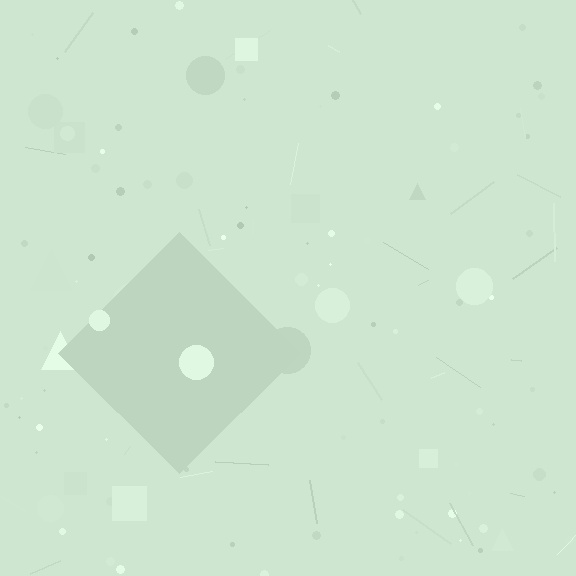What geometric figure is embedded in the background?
A diamond is embedded in the background.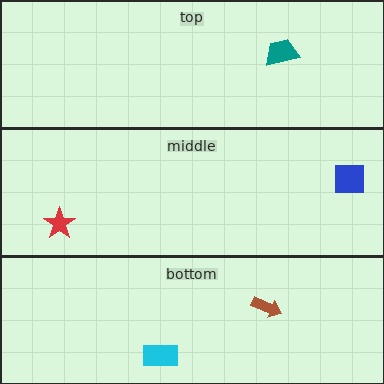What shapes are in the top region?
The teal trapezoid.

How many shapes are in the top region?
1.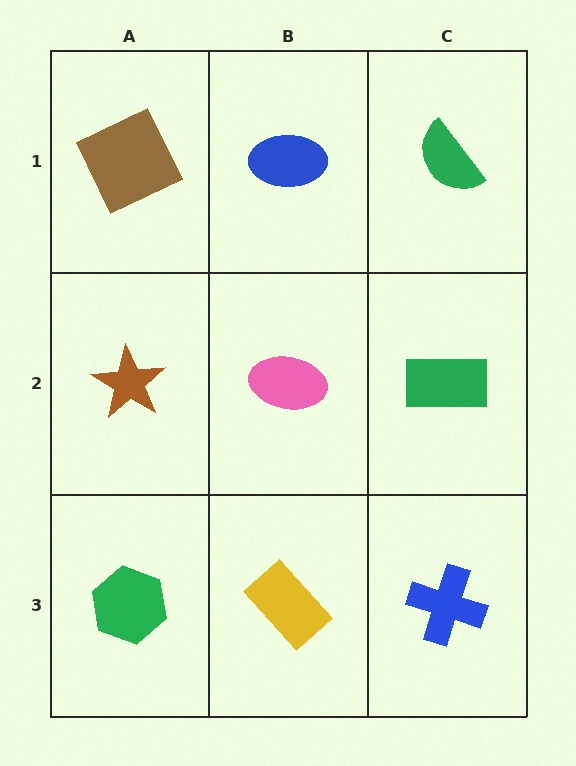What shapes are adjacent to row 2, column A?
A brown square (row 1, column A), a green hexagon (row 3, column A), a pink ellipse (row 2, column B).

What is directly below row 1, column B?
A pink ellipse.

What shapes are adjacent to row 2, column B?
A blue ellipse (row 1, column B), a yellow rectangle (row 3, column B), a brown star (row 2, column A), a green rectangle (row 2, column C).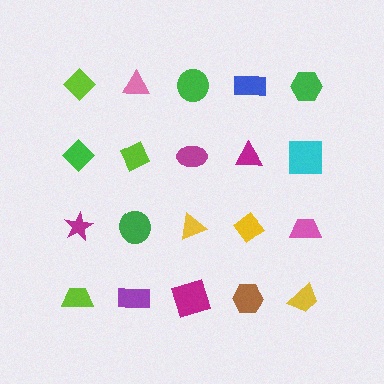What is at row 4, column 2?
A purple rectangle.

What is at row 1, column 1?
A lime diamond.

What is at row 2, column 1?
A green diamond.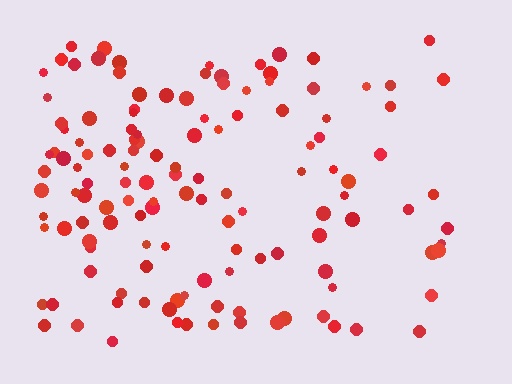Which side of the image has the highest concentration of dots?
The left.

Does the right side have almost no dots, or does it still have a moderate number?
Still a moderate number, just noticeably fewer than the left.